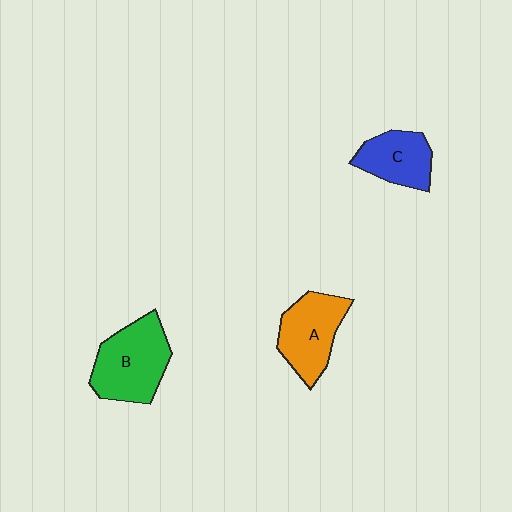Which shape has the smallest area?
Shape C (blue).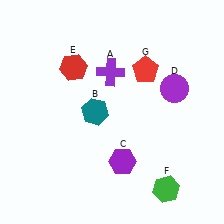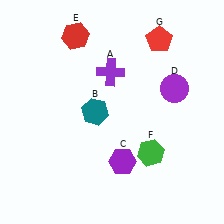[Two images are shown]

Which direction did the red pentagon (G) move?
The red pentagon (G) moved up.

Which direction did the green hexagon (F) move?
The green hexagon (F) moved up.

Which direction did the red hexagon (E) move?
The red hexagon (E) moved up.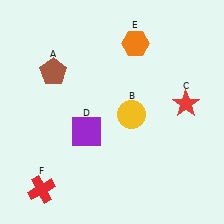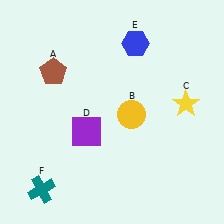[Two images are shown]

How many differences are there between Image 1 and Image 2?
There are 3 differences between the two images.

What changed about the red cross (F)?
In Image 1, F is red. In Image 2, it changed to teal.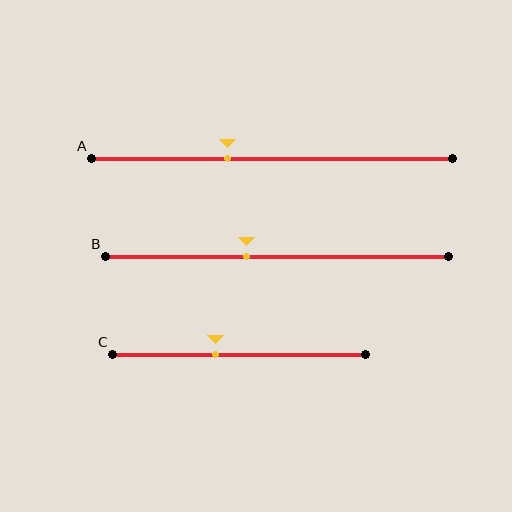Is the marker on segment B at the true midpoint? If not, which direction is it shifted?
No, the marker on segment B is shifted to the left by about 9% of the segment length.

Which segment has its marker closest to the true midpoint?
Segment B has its marker closest to the true midpoint.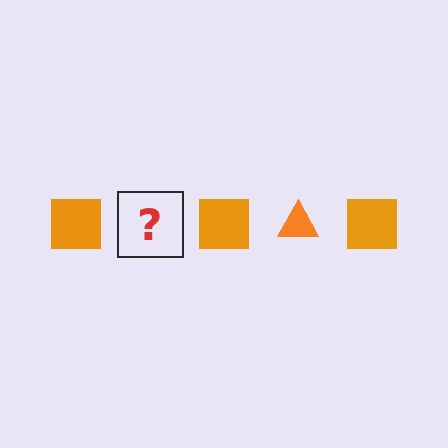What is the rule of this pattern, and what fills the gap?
The rule is that the pattern cycles through square, triangle shapes in orange. The gap should be filled with an orange triangle.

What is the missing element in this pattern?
The missing element is an orange triangle.